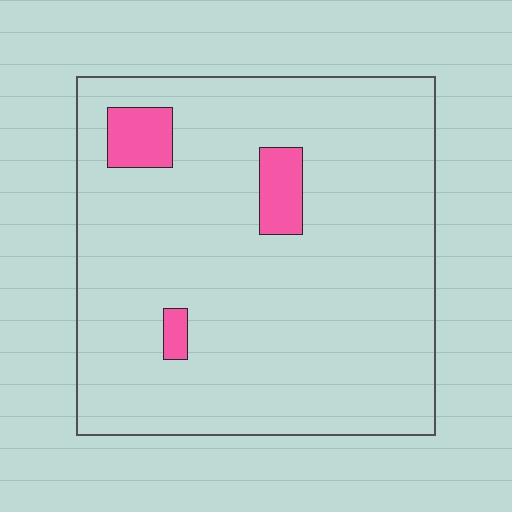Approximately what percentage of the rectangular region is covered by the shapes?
Approximately 5%.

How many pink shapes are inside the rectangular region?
3.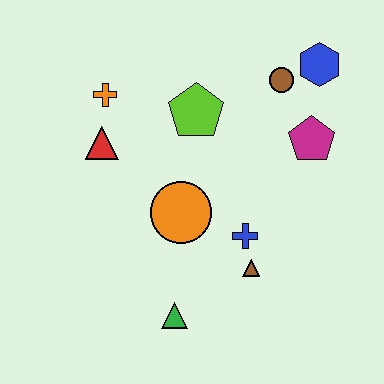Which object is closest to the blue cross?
The brown triangle is closest to the blue cross.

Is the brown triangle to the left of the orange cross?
No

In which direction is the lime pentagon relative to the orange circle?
The lime pentagon is above the orange circle.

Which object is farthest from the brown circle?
The green triangle is farthest from the brown circle.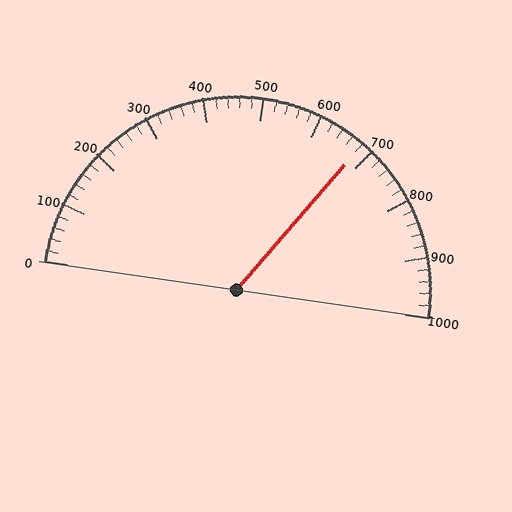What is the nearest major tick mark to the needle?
The nearest major tick mark is 700.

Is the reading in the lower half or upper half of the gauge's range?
The reading is in the upper half of the range (0 to 1000).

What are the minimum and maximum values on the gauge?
The gauge ranges from 0 to 1000.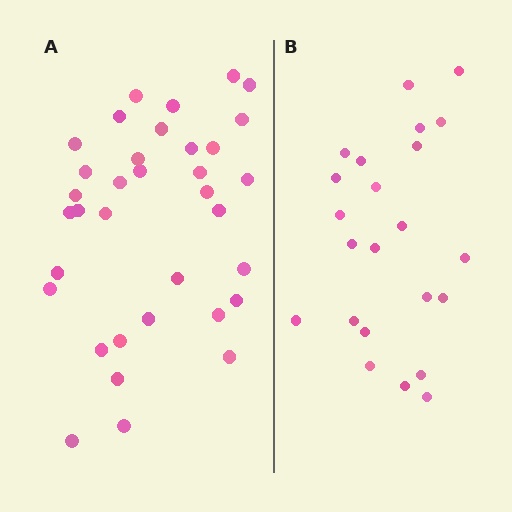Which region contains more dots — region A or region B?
Region A (the left region) has more dots.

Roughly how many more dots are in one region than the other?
Region A has roughly 12 or so more dots than region B.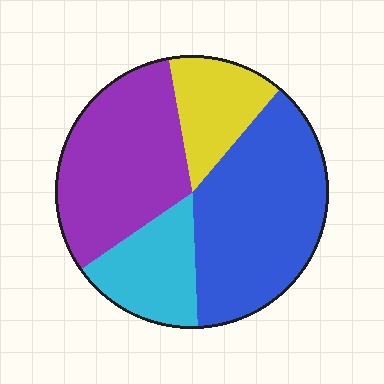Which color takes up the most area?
Blue, at roughly 40%.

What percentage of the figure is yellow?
Yellow takes up about one eighth (1/8) of the figure.